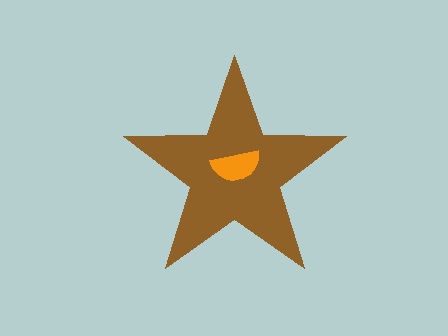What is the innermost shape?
The orange semicircle.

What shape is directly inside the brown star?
The orange semicircle.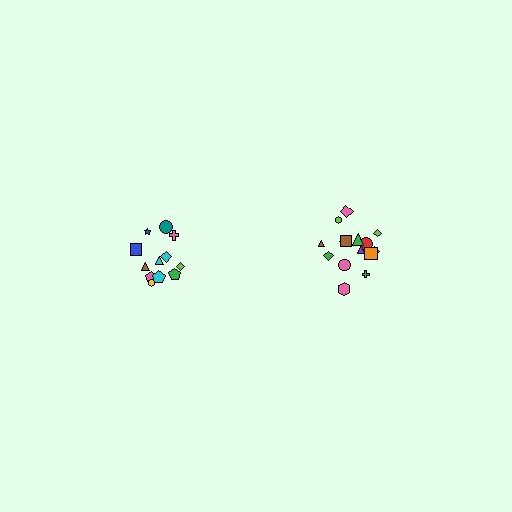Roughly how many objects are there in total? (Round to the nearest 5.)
Roughly 25 objects in total.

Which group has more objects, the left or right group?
The right group.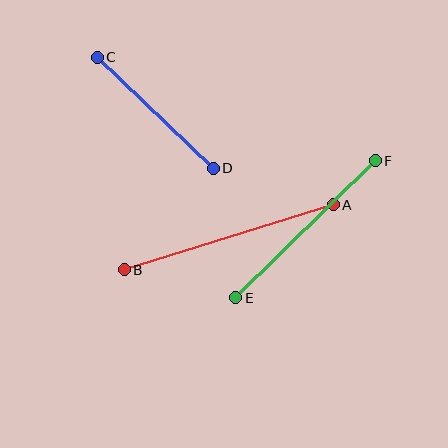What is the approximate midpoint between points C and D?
The midpoint is at approximately (155, 113) pixels.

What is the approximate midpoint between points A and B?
The midpoint is at approximately (229, 237) pixels.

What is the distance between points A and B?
The distance is approximately 219 pixels.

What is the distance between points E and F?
The distance is approximately 196 pixels.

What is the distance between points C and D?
The distance is approximately 161 pixels.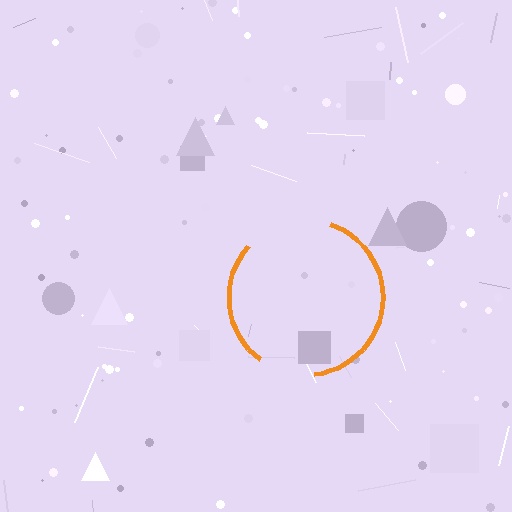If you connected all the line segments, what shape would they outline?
They would outline a circle.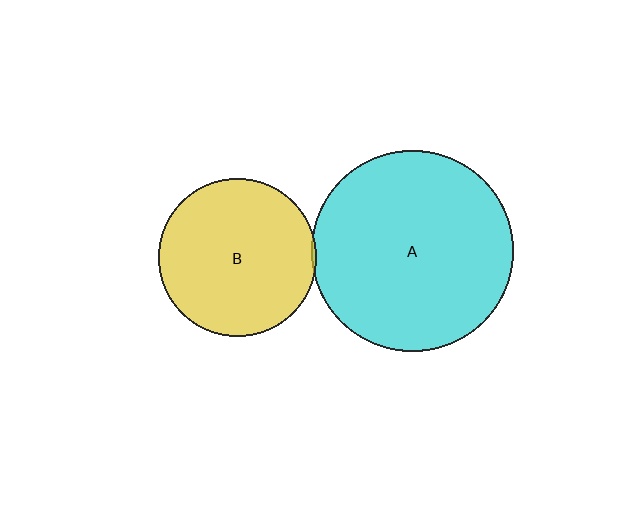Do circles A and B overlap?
Yes.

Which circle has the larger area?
Circle A (cyan).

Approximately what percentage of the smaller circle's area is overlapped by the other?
Approximately 5%.